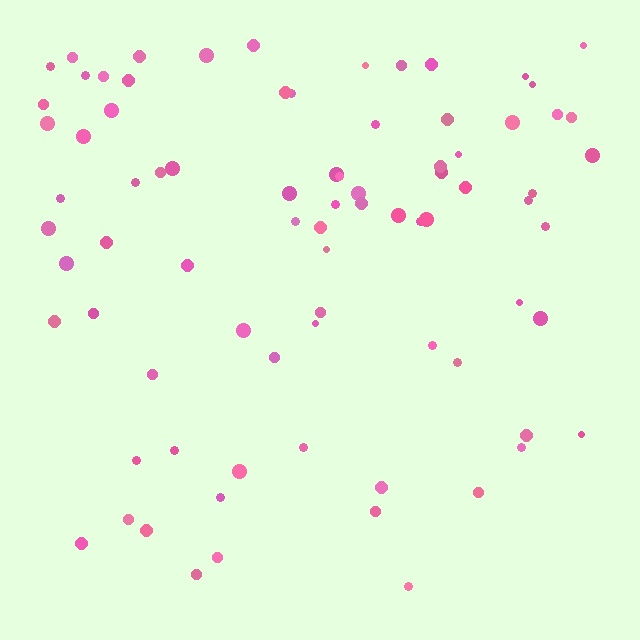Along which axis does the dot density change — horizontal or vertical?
Vertical.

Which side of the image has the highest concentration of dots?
The top.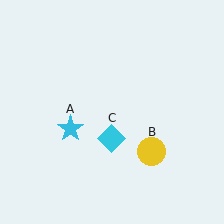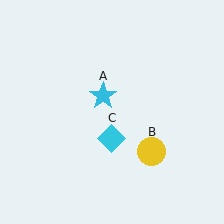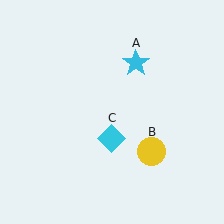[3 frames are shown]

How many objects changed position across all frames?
1 object changed position: cyan star (object A).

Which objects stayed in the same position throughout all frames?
Yellow circle (object B) and cyan diamond (object C) remained stationary.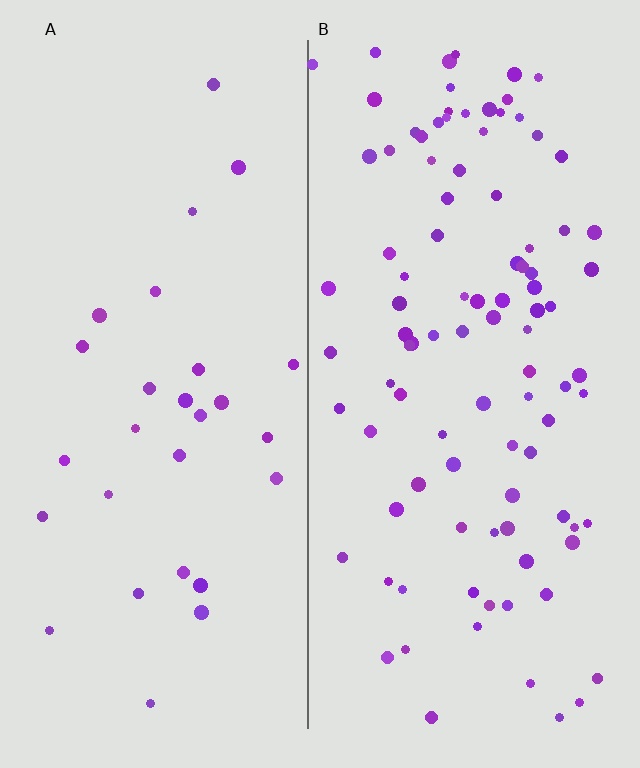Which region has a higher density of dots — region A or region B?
B (the right).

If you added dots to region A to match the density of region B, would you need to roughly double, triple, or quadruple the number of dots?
Approximately triple.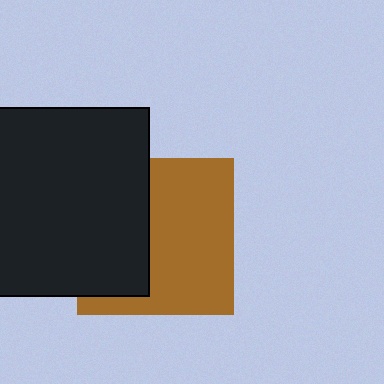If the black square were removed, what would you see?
You would see the complete brown square.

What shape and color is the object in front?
The object in front is a black square.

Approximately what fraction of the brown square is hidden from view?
Roughly 41% of the brown square is hidden behind the black square.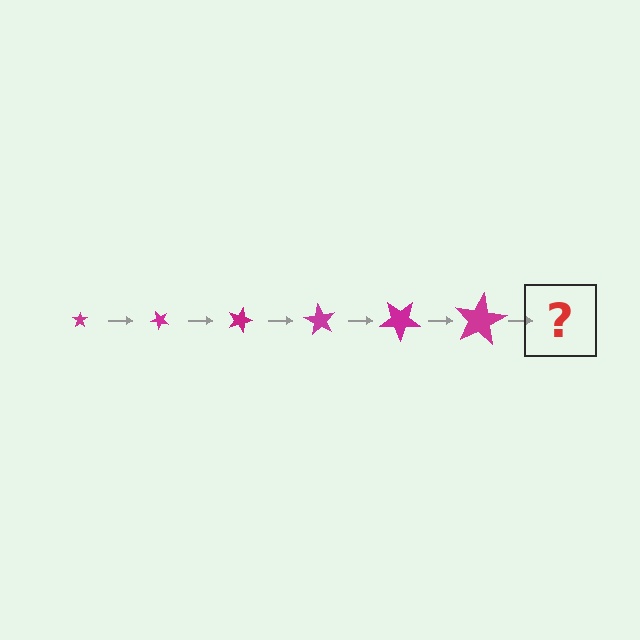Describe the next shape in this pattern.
It should be a star, larger than the previous one and rotated 270 degrees from the start.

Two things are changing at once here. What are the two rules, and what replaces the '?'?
The two rules are that the star grows larger each step and it rotates 45 degrees each step. The '?' should be a star, larger than the previous one and rotated 270 degrees from the start.